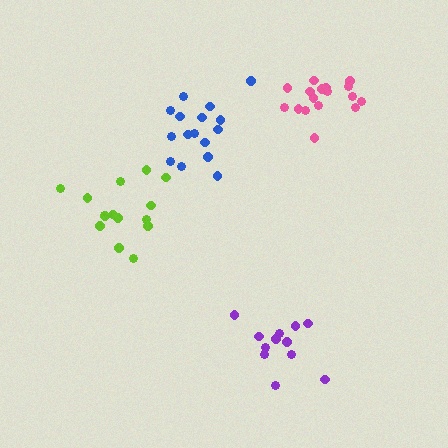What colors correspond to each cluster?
The clusters are colored: lime, pink, blue, purple.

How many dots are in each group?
Group 1: 15 dots, Group 2: 17 dots, Group 3: 16 dots, Group 4: 12 dots (60 total).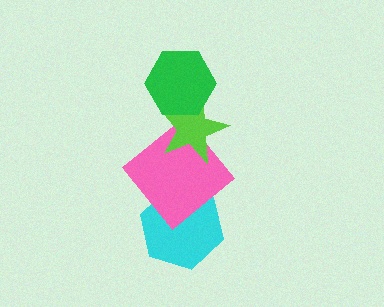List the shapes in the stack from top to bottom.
From top to bottom: the green hexagon, the lime star, the pink diamond, the cyan hexagon.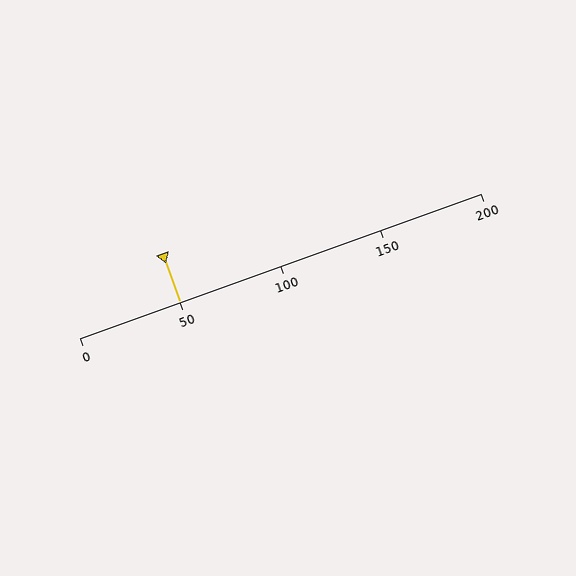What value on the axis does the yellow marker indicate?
The marker indicates approximately 50.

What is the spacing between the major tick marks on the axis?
The major ticks are spaced 50 apart.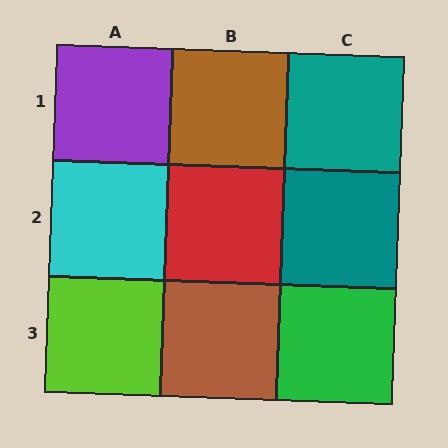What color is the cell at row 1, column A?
Purple.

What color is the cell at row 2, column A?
Cyan.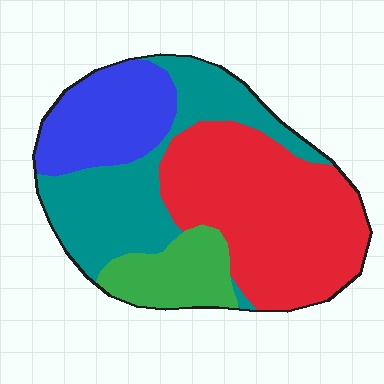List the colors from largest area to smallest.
From largest to smallest: red, teal, blue, green.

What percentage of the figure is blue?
Blue covers around 20% of the figure.